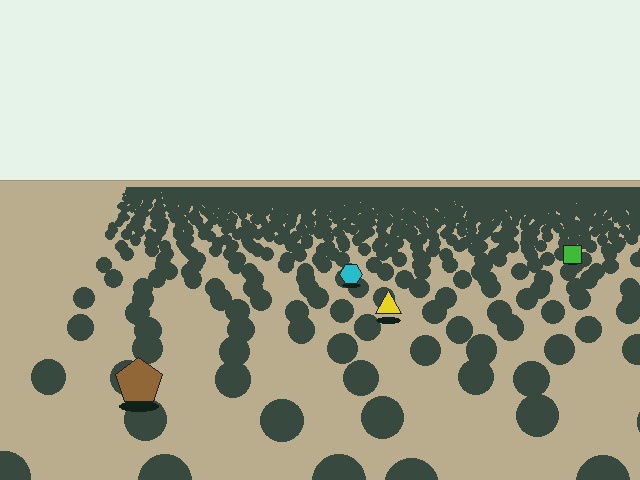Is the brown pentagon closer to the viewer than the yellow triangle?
Yes. The brown pentagon is closer — you can tell from the texture gradient: the ground texture is coarser near it.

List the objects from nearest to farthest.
From nearest to farthest: the brown pentagon, the yellow triangle, the cyan hexagon, the green square.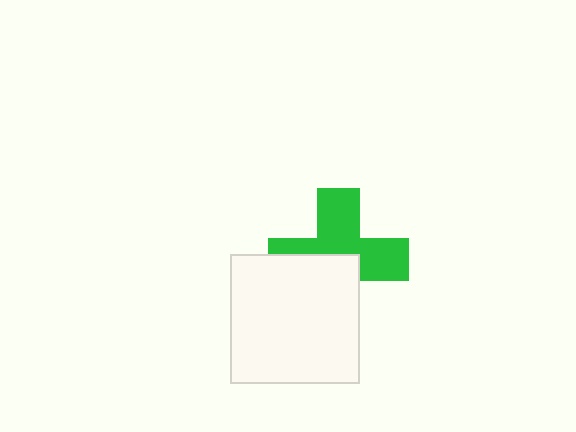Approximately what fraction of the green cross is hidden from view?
Roughly 44% of the green cross is hidden behind the white square.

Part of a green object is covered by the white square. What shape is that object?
It is a cross.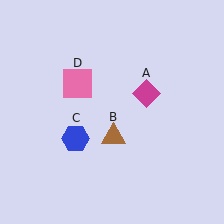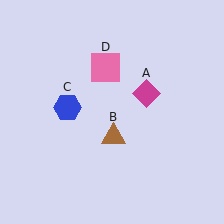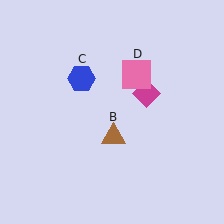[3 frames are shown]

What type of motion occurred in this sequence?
The blue hexagon (object C), pink square (object D) rotated clockwise around the center of the scene.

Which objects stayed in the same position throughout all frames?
Magenta diamond (object A) and brown triangle (object B) remained stationary.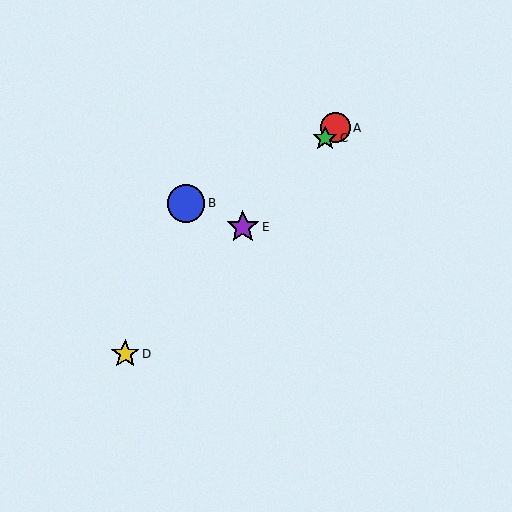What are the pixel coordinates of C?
Object C is at (325, 138).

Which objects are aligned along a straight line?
Objects A, C, D, E are aligned along a straight line.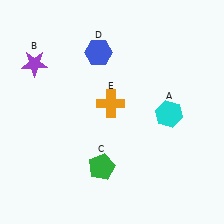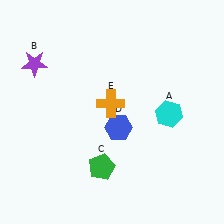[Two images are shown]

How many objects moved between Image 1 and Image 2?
1 object moved between the two images.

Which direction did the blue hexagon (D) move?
The blue hexagon (D) moved down.